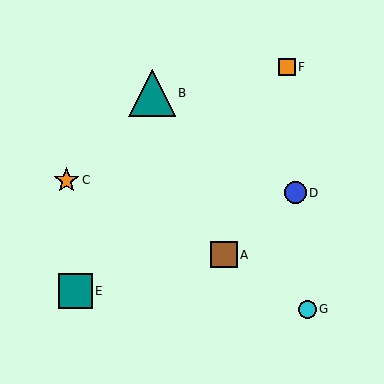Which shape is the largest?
The teal triangle (labeled B) is the largest.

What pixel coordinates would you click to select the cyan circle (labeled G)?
Click at (307, 309) to select the cyan circle G.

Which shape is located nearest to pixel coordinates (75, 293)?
The teal square (labeled E) at (75, 291) is nearest to that location.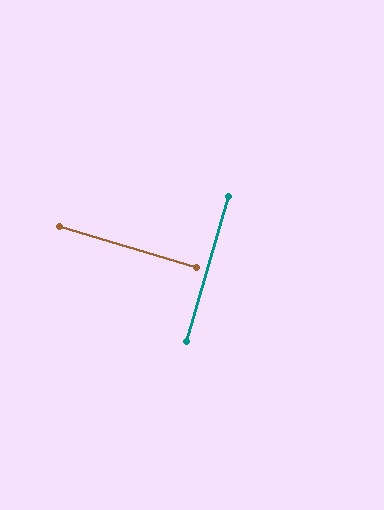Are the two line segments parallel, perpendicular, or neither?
Perpendicular — they meet at approximately 90°.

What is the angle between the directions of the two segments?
Approximately 90 degrees.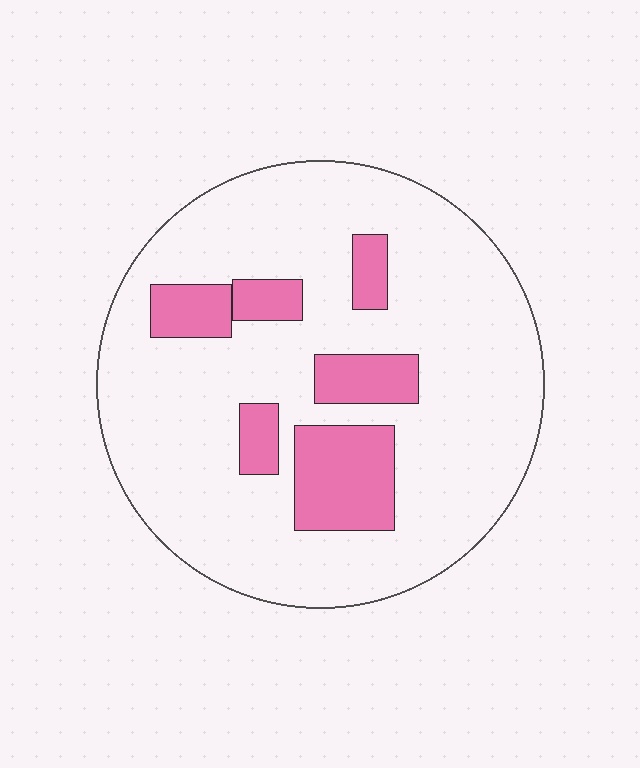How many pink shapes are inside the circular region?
6.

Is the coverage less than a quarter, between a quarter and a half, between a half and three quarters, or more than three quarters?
Less than a quarter.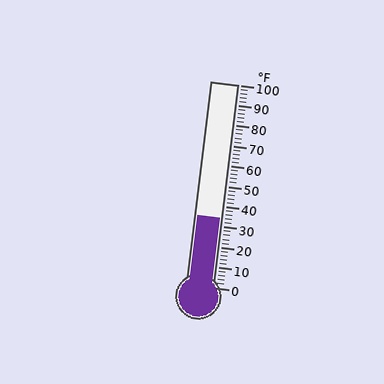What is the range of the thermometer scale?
The thermometer scale ranges from 0°F to 100°F.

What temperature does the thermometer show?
The thermometer shows approximately 34°F.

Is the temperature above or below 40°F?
The temperature is below 40°F.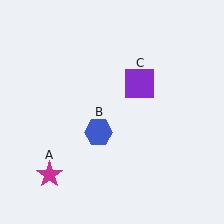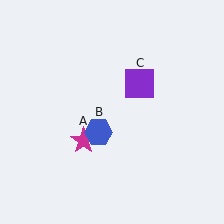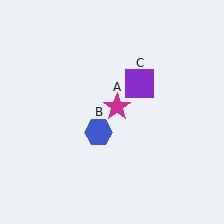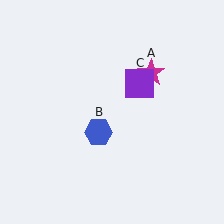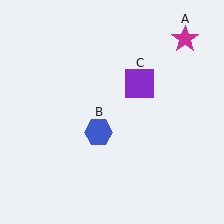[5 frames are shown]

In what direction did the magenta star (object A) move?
The magenta star (object A) moved up and to the right.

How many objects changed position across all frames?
1 object changed position: magenta star (object A).